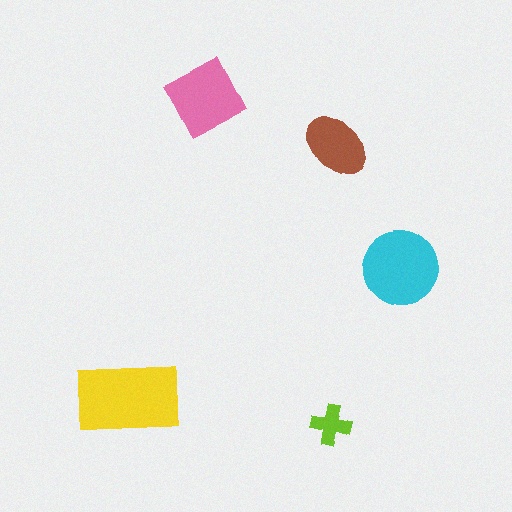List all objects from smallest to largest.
The lime cross, the brown ellipse, the pink diamond, the cyan circle, the yellow rectangle.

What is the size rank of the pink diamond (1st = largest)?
3rd.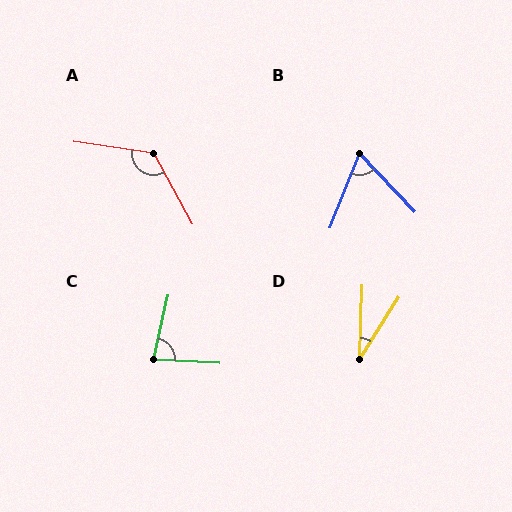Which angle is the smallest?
D, at approximately 30 degrees.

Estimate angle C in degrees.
Approximately 80 degrees.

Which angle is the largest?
A, at approximately 127 degrees.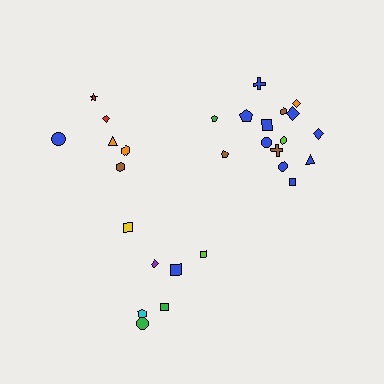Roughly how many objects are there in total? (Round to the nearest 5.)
Roughly 30 objects in total.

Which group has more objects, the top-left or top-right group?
The top-right group.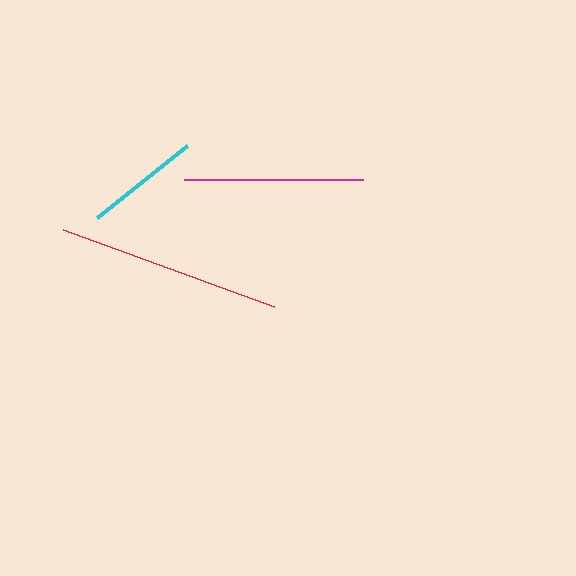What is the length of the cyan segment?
The cyan segment is approximately 115 pixels long.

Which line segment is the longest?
The red line is the longest at approximately 225 pixels.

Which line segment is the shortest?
The cyan line is the shortest at approximately 115 pixels.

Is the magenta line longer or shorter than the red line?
The red line is longer than the magenta line.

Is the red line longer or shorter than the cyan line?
The red line is longer than the cyan line.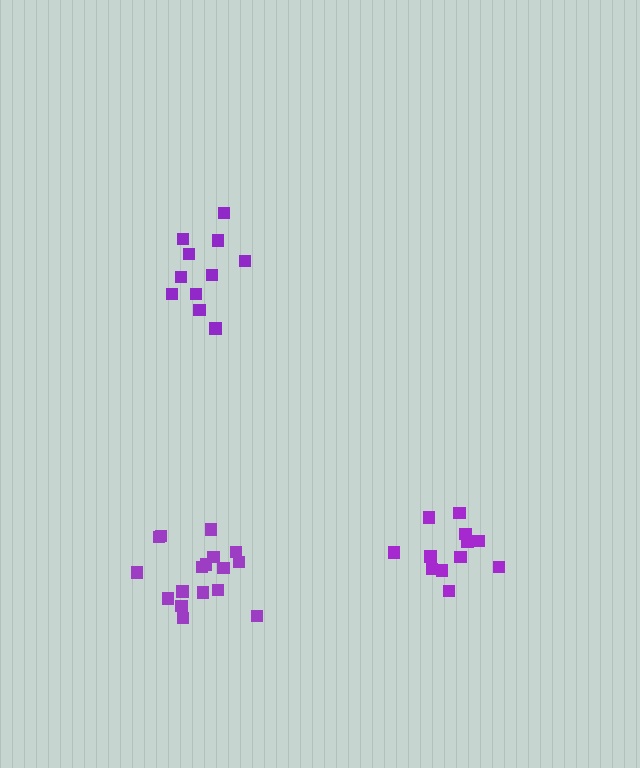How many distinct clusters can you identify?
There are 3 distinct clusters.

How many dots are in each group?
Group 1: 11 dots, Group 2: 12 dots, Group 3: 17 dots (40 total).